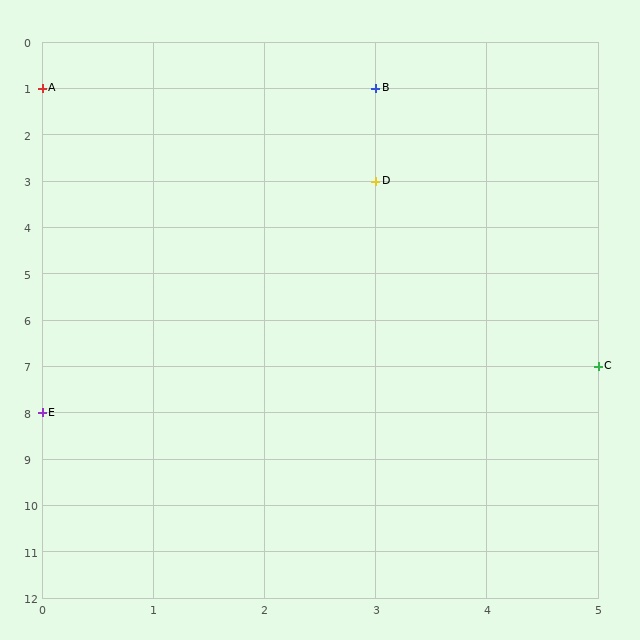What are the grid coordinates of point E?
Point E is at grid coordinates (0, 8).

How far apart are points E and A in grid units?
Points E and A are 7 rows apart.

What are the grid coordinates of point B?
Point B is at grid coordinates (3, 1).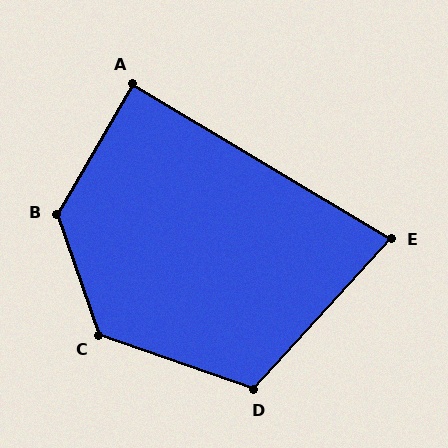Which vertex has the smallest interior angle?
E, at approximately 79 degrees.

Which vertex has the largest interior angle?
B, at approximately 131 degrees.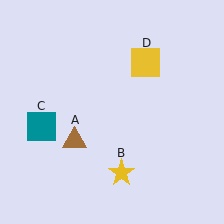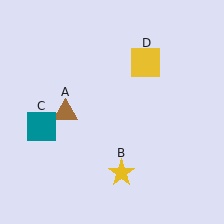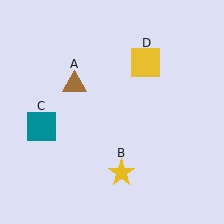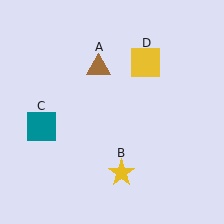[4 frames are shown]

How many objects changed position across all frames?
1 object changed position: brown triangle (object A).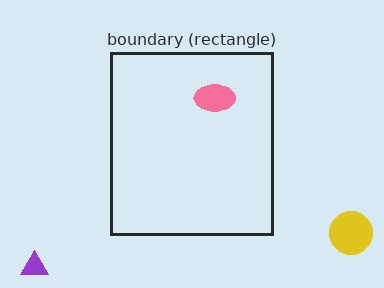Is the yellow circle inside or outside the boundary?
Outside.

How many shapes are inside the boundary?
1 inside, 2 outside.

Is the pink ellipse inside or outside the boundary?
Inside.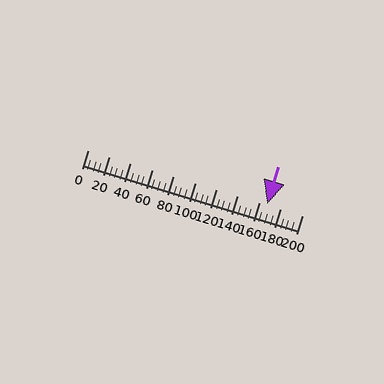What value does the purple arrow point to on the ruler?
The purple arrow points to approximately 167.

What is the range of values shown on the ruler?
The ruler shows values from 0 to 200.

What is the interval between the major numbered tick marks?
The major tick marks are spaced 20 units apart.